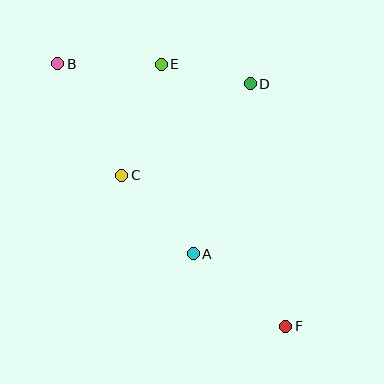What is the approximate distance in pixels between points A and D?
The distance between A and D is approximately 179 pixels.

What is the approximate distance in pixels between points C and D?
The distance between C and D is approximately 158 pixels.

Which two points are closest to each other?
Points D and E are closest to each other.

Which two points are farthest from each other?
Points B and F are farthest from each other.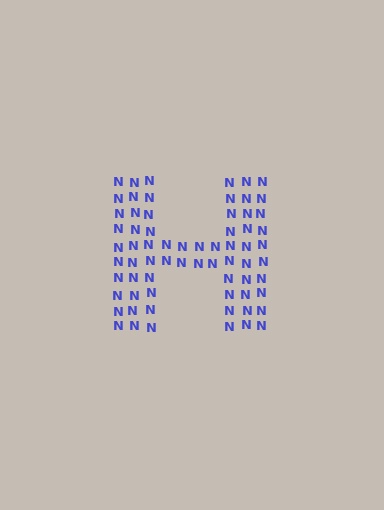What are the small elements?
The small elements are letter N's.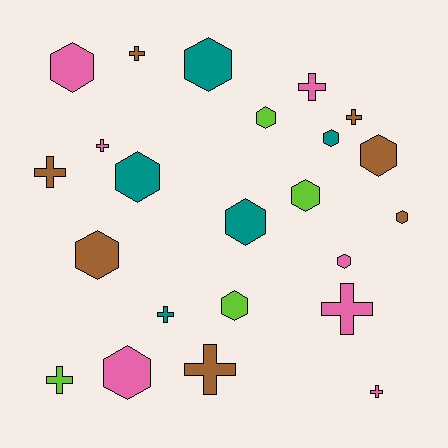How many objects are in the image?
There are 23 objects.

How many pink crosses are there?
There are 4 pink crosses.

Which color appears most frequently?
Pink, with 7 objects.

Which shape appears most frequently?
Hexagon, with 13 objects.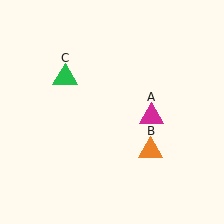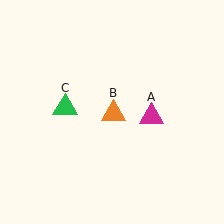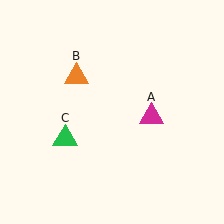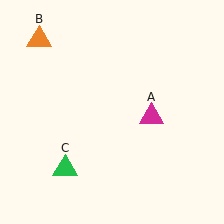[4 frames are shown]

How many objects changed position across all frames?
2 objects changed position: orange triangle (object B), green triangle (object C).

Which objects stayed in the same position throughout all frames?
Magenta triangle (object A) remained stationary.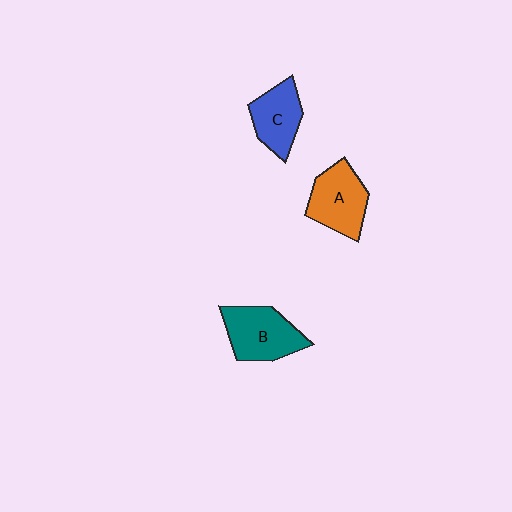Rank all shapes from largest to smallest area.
From largest to smallest: B (teal), A (orange), C (blue).